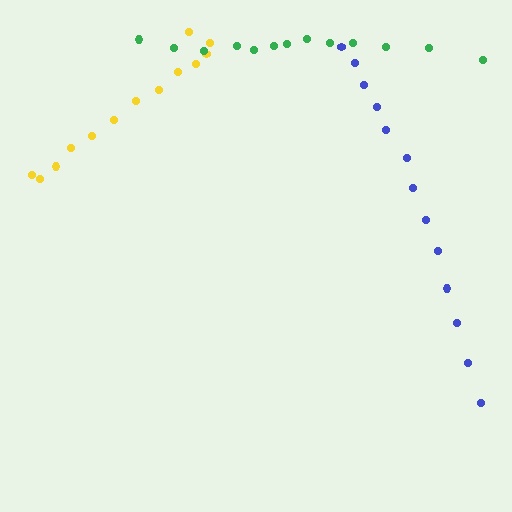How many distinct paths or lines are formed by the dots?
There are 3 distinct paths.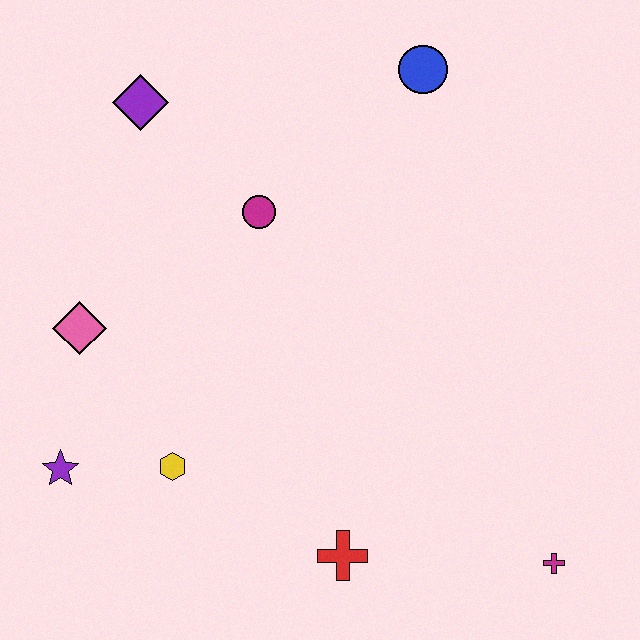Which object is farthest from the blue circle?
The purple star is farthest from the blue circle.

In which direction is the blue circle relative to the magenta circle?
The blue circle is to the right of the magenta circle.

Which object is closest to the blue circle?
The magenta circle is closest to the blue circle.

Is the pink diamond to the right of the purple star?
Yes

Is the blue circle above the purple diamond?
Yes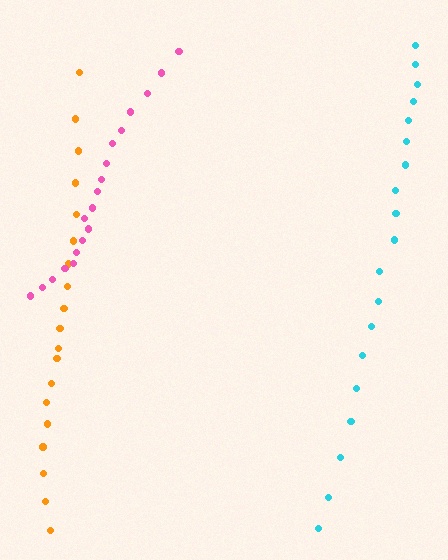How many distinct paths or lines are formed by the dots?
There are 3 distinct paths.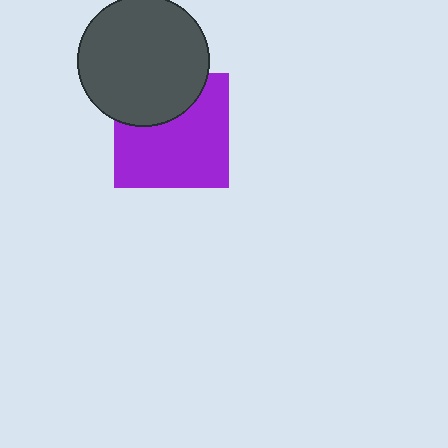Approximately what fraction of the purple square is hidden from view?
Roughly 31% of the purple square is hidden behind the dark gray circle.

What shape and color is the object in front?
The object in front is a dark gray circle.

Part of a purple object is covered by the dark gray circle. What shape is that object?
It is a square.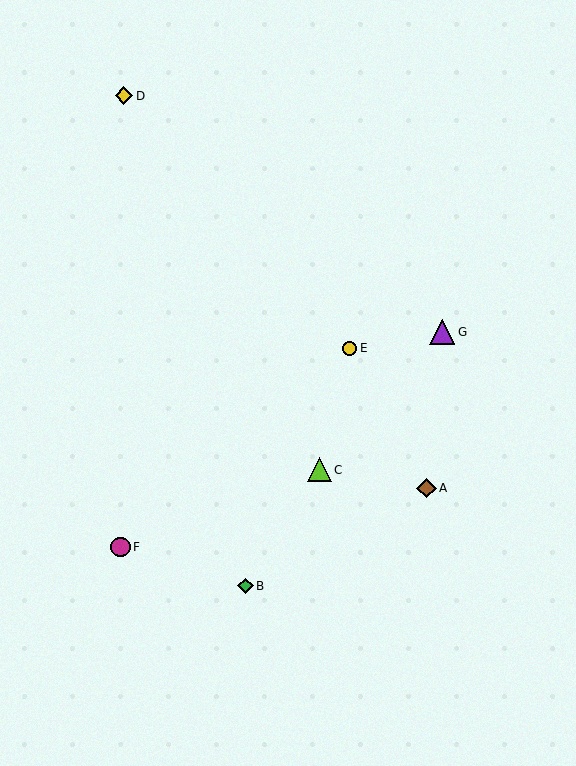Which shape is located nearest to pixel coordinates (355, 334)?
The yellow circle (labeled E) at (350, 348) is nearest to that location.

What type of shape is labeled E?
Shape E is a yellow circle.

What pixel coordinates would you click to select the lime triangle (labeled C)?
Click at (319, 470) to select the lime triangle C.